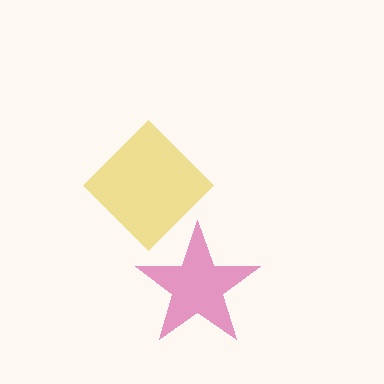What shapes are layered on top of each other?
The layered shapes are: a yellow diamond, a magenta star.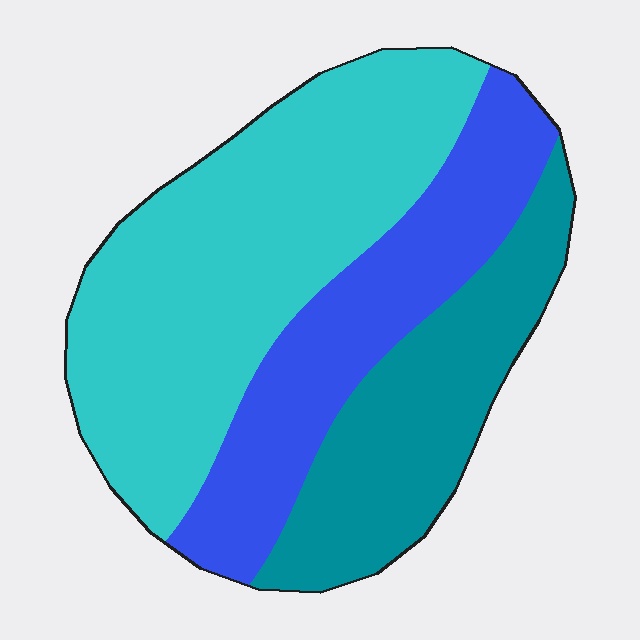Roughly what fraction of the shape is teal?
Teal takes up about one quarter (1/4) of the shape.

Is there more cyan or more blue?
Cyan.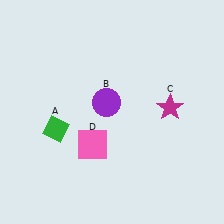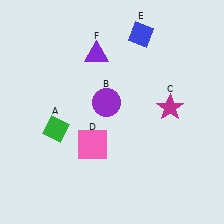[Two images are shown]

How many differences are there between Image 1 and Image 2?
There are 2 differences between the two images.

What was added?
A blue diamond (E), a purple triangle (F) were added in Image 2.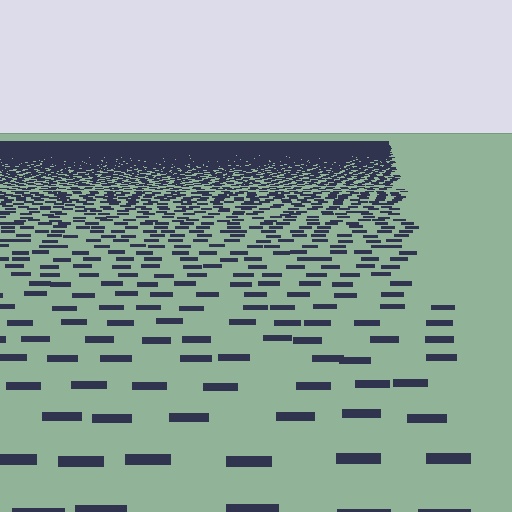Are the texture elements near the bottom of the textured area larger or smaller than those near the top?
Larger. Near the bottom, elements are closer to the viewer and appear at a bigger on-screen size.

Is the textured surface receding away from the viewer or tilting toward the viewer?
The surface is receding away from the viewer. Texture elements get smaller and denser toward the top.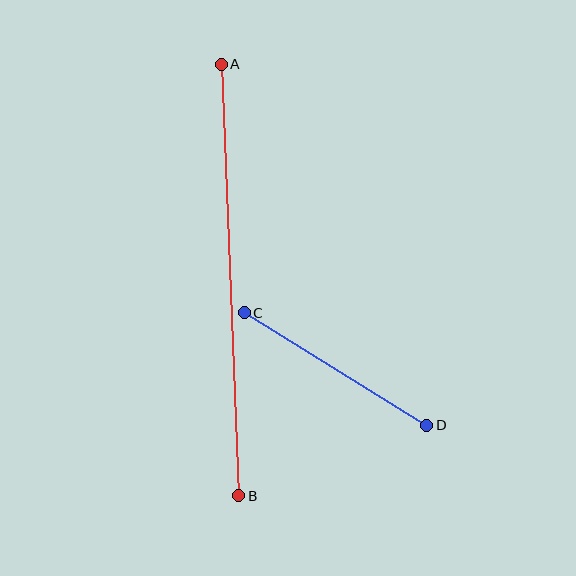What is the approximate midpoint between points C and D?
The midpoint is at approximately (335, 369) pixels.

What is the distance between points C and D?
The distance is approximately 214 pixels.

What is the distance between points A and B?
The distance is approximately 432 pixels.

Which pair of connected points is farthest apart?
Points A and B are farthest apart.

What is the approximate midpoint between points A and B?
The midpoint is at approximately (230, 280) pixels.